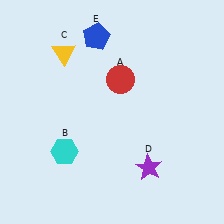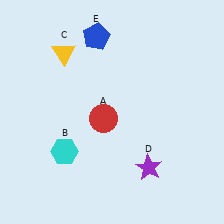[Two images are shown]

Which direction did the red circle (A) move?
The red circle (A) moved down.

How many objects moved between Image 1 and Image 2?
1 object moved between the two images.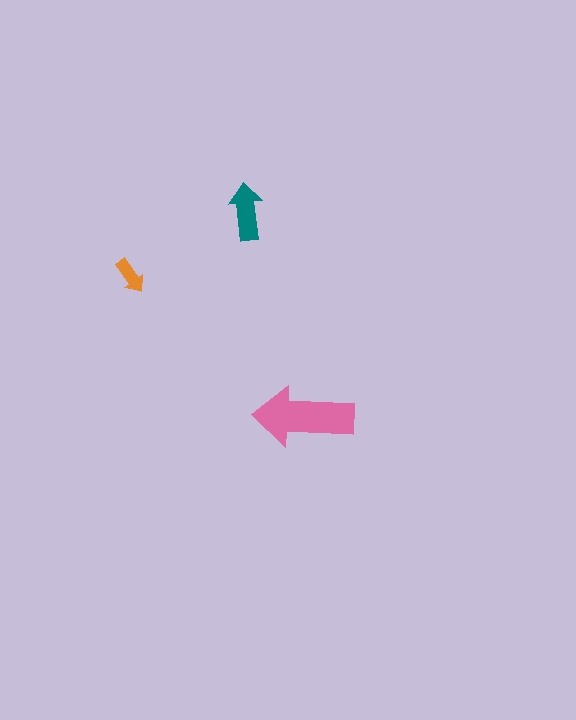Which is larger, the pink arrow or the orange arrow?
The pink one.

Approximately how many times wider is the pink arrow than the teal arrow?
About 2 times wider.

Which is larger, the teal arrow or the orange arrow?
The teal one.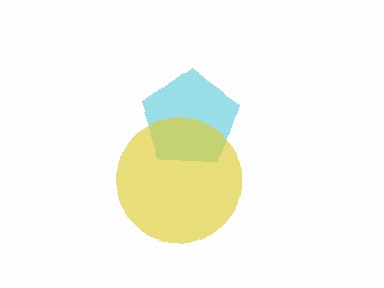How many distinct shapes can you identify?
There are 2 distinct shapes: a cyan pentagon, a yellow circle.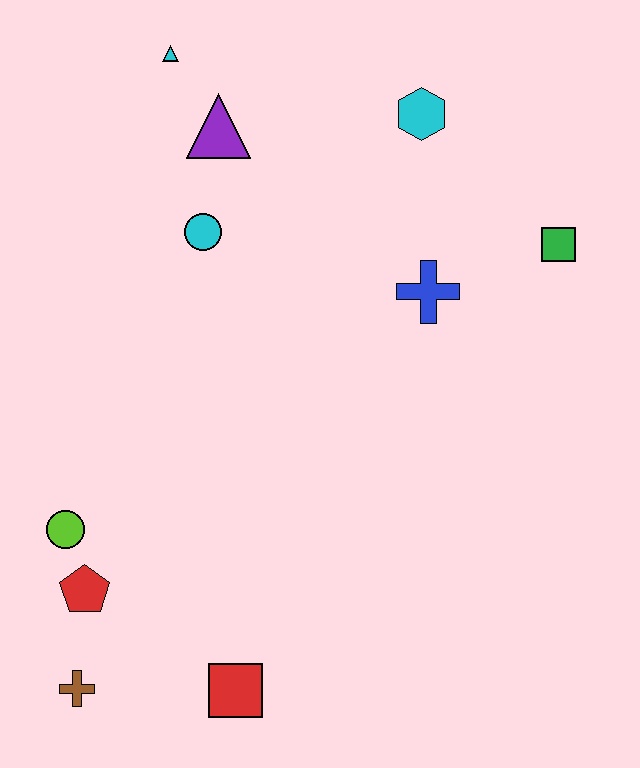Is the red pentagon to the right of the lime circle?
Yes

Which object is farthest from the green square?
The brown cross is farthest from the green square.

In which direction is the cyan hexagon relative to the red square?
The cyan hexagon is above the red square.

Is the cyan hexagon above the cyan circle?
Yes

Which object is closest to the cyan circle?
The purple triangle is closest to the cyan circle.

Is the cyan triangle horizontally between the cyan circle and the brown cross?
Yes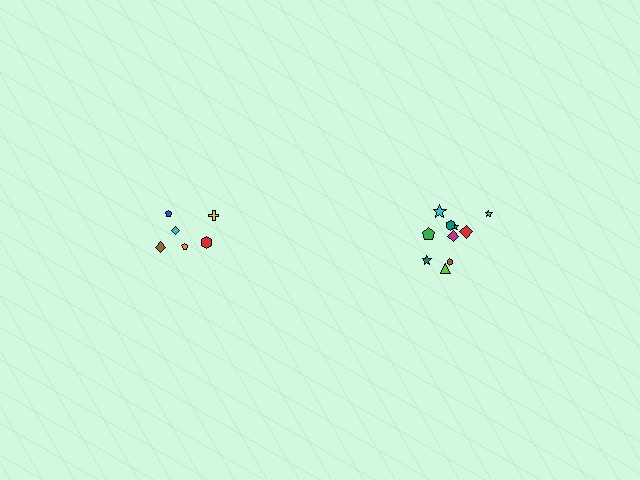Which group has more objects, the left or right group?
The right group.